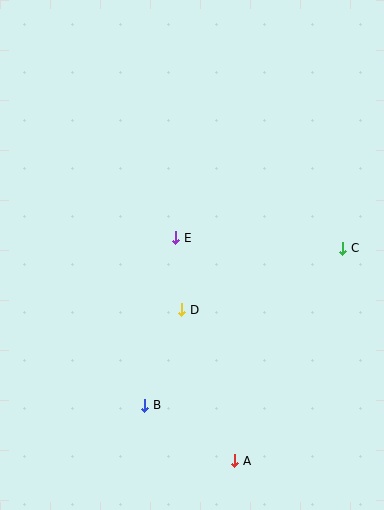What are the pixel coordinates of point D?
Point D is at (182, 310).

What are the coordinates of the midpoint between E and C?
The midpoint between E and C is at (259, 243).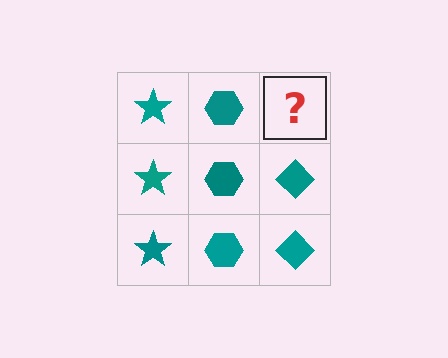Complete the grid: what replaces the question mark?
The question mark should be replaced with a teal diamond.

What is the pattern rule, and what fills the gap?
The rule is that each column has a consistent shape. The gap should be filled with a teal diamond.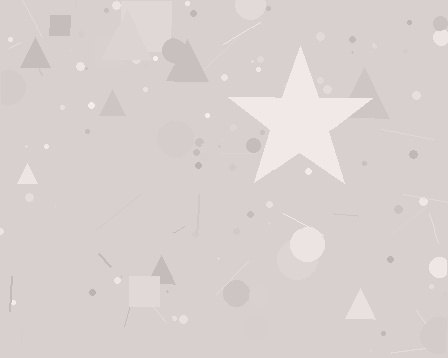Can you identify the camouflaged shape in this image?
The camouflaged shape is a star.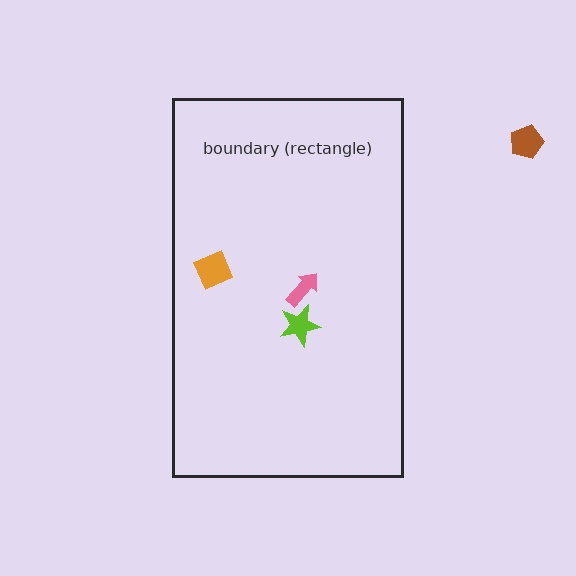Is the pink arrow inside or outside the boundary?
Inside.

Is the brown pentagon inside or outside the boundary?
Outside.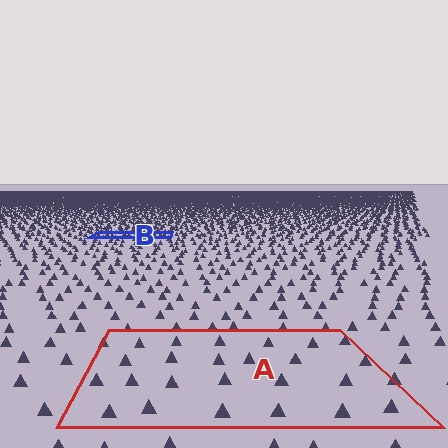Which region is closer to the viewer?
Region A is closer. The texture elements there are larger and more spread out.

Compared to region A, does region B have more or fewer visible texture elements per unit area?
Region B has more texture elements per unit area — they are packed more densely because it is farther away.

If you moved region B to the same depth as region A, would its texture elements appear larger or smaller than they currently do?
They would appear larger. At a closer depth, the same texture elements are projected at a bigger on-screen size.